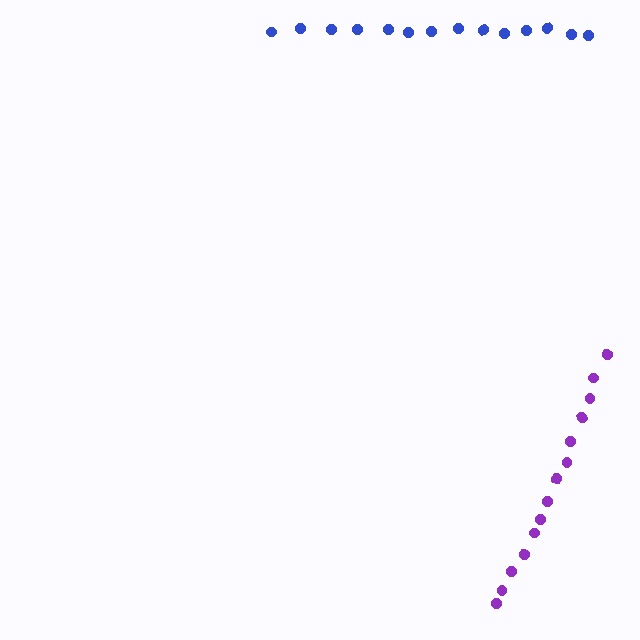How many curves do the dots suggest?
There are 2 distinct paths.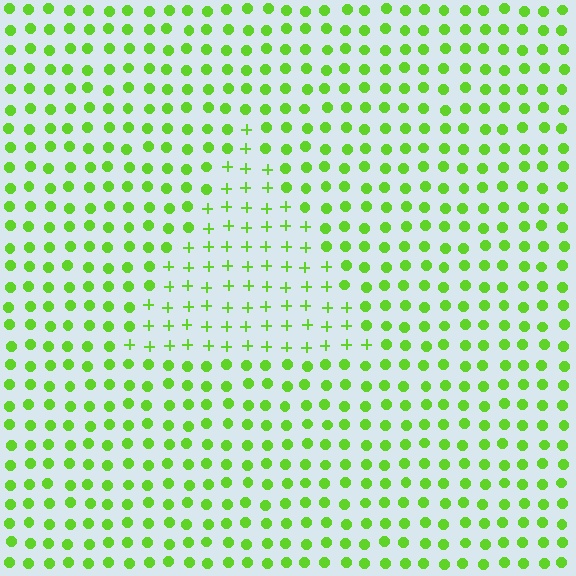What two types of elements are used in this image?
The image uses plus signs inside the triangle region and circles outside it.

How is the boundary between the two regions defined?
The boundary is defined by a change in element shape: plus signs inside vs. circles outside. All elements share the same color and spacing.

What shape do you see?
I see a triangle.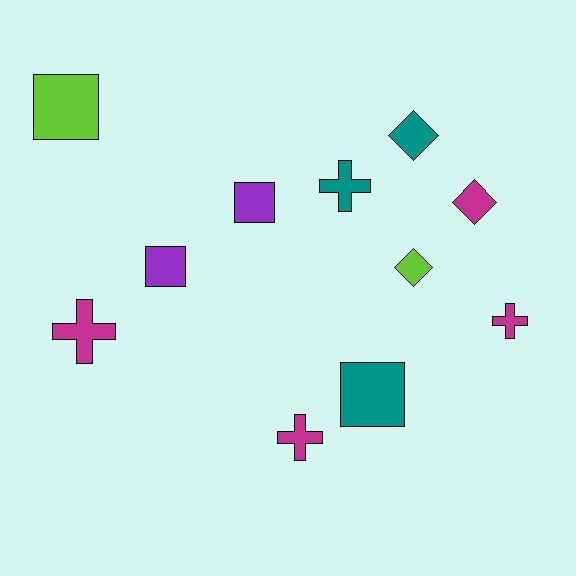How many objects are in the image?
There are 11 objects.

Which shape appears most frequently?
Square, with 4 objects.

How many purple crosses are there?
There are no purple crosses.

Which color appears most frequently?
Magenta, with 4 objects.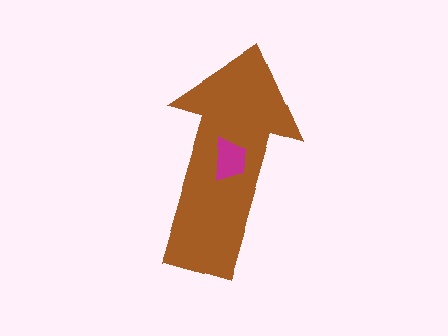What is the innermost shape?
The magenta trapezoid.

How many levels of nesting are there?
2.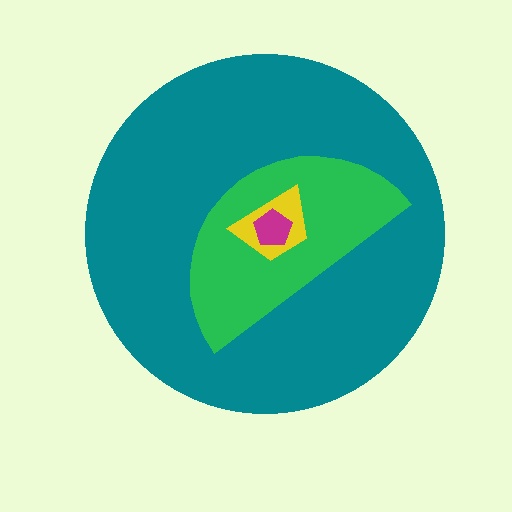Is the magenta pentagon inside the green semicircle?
Yes.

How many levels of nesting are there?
4.